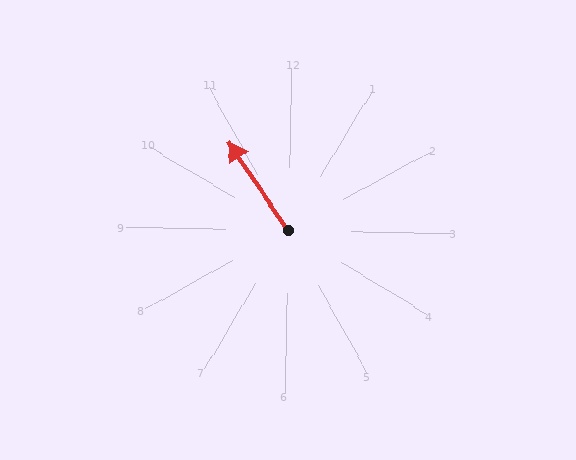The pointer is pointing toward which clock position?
Roughly 11 o'clock.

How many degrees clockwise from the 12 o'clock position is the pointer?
Approximately 325 degrees.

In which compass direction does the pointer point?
Northwest.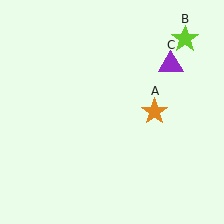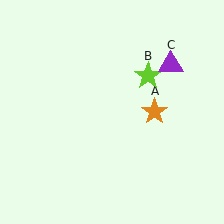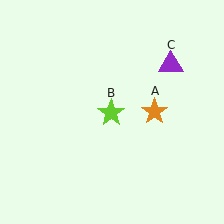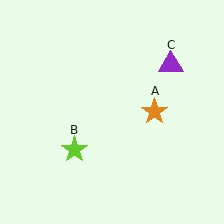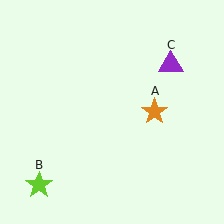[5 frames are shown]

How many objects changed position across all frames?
1 object changed position: lime star (object B).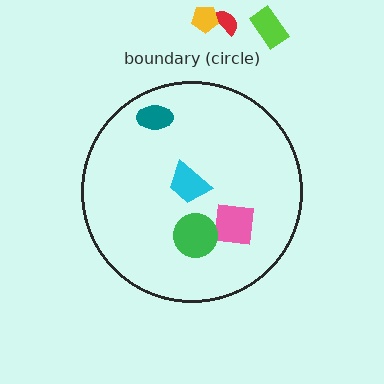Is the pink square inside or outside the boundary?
Inside.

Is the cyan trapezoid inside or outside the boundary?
Inside.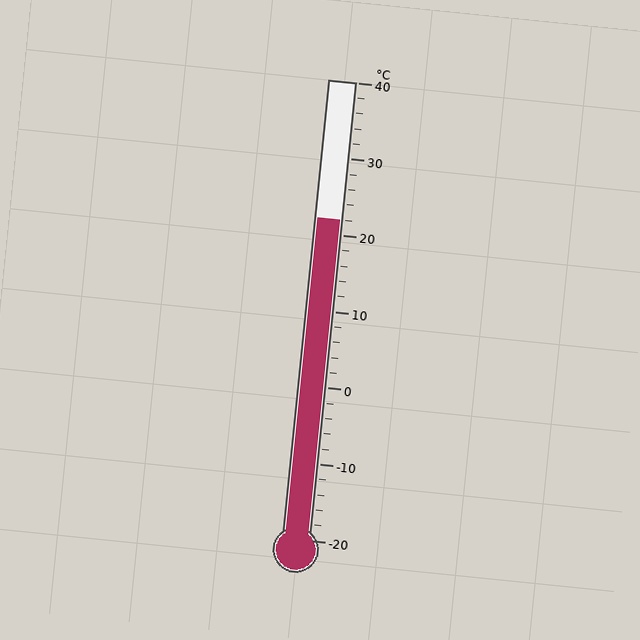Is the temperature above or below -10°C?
The temperature is above -10°C.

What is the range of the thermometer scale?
The thermometer scale ranges from -20°C to 40°C.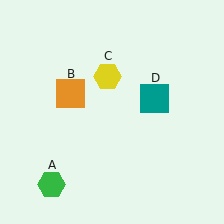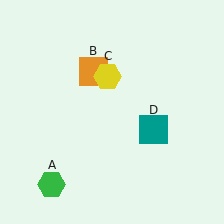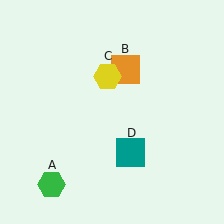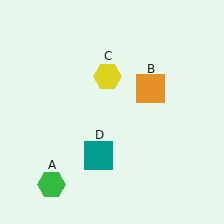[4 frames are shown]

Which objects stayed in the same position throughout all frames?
Green hexagon (object A) and yellow hexagon (object C) remained stationary.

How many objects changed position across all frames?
2 objects changed position: orange square (object B), teal square (object D).